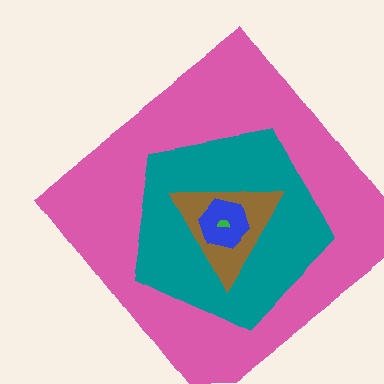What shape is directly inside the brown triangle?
The blue hexagon.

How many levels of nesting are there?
5.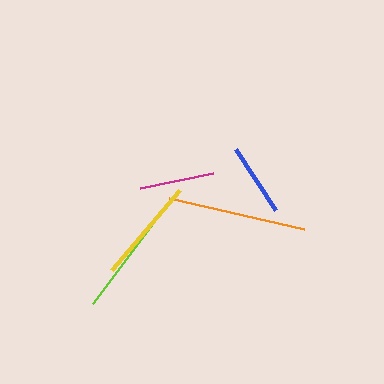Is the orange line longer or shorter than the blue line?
The orange line is longer than the blue line.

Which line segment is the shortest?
The blue line is the shortest at approximately 74 pixels.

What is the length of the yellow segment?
The yellow segment is approximately 105 pixels long.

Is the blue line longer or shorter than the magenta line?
The magenta line is longer than the blue line.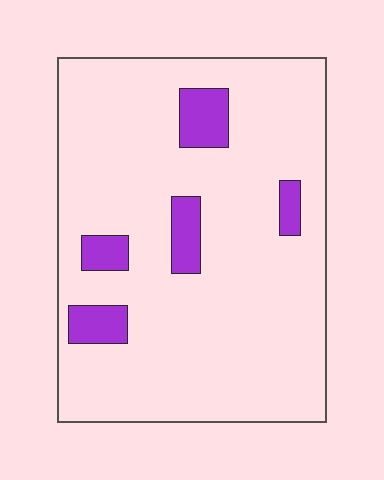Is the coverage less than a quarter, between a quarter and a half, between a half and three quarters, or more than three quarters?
Less than a quarter.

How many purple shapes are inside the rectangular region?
5.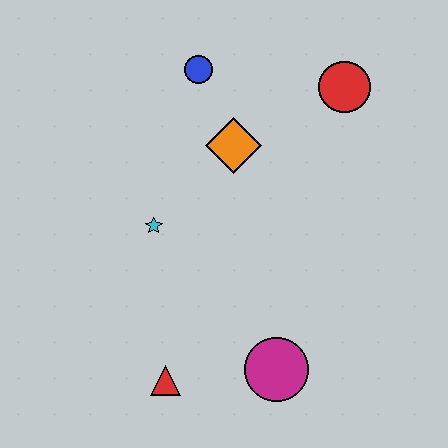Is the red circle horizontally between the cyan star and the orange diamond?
No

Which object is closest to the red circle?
The orange diamond is closest to the red circle.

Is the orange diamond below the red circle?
Yes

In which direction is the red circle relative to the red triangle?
The red circle is above the red triangle.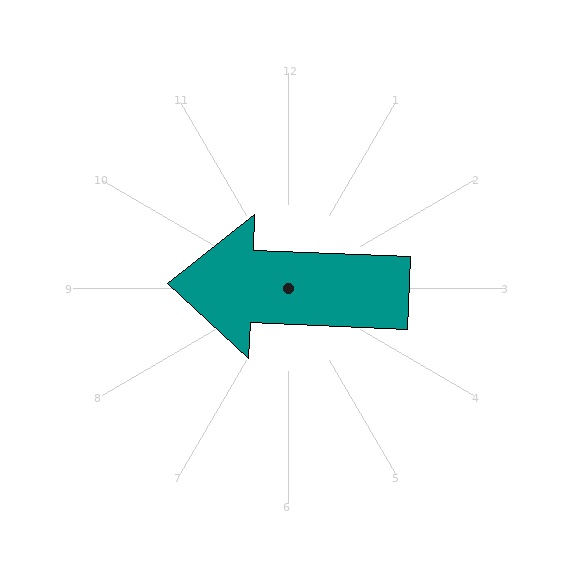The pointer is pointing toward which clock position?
Roughly 9 o'clock.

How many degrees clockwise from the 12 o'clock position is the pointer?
Approximately 272 degrees.